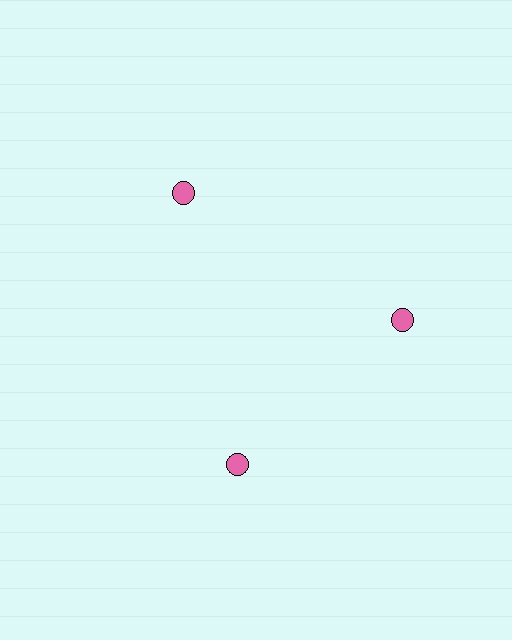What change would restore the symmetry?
The symmetry would be restored by rotating it back into even spacing with its neighbors so that all 3 circles sit at equal angles and equal distance from the center.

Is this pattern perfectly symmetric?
No. The 3 pink circles are arranged in a ring, but one element near the 7 o'clock position is rotated out of alignment along the ring, breaking the 3-fold rotational symmetry.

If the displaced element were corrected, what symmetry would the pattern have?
It would have 3-fold rotational symmetry — the pattern would map onto itself every 120 degrees.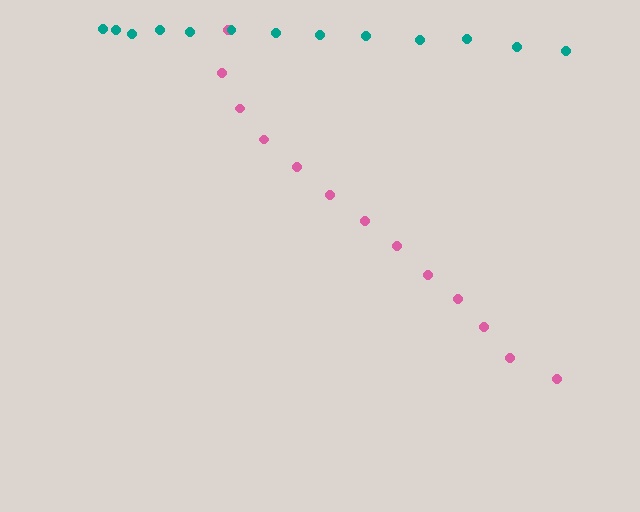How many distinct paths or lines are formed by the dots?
There are 2 distinct paths.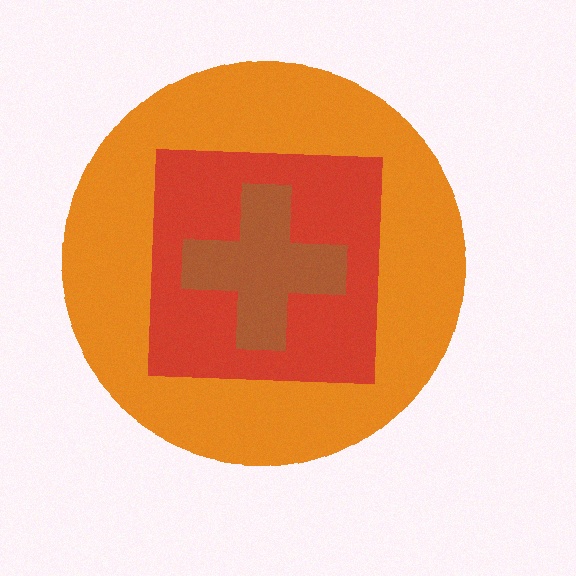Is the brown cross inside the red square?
Yes.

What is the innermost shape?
The brown cross.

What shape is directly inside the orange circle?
The red square.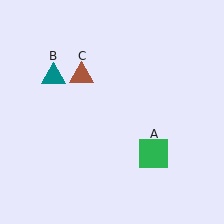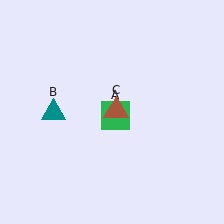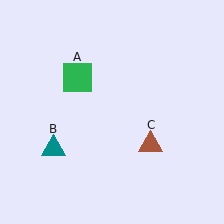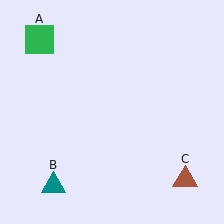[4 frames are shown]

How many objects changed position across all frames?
3 objects changed position: green square (object A), teal triangle (object B), brown triangle (object C).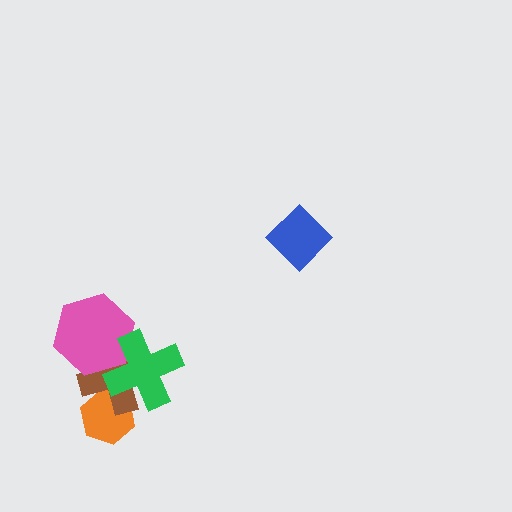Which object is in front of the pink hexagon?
The green cross is in front of the pink hexagon.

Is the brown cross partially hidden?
Yes, it is partially covered by another shape.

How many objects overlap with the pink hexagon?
2 objects overlap with the pink hexagon.